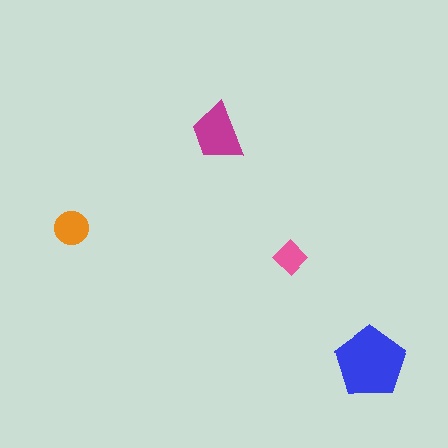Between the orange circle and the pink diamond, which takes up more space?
The orange circle.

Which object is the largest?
The blue pentagon.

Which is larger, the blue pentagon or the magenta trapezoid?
The blue pentagon.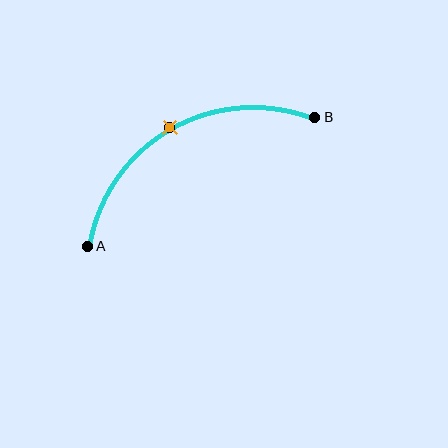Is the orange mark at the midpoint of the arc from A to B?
Yes. The orange mark lies on the arc at equal arc-length from both A and B — it is the arc midpoint.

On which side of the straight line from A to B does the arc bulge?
The arc bulges above the straight line connecting A and B.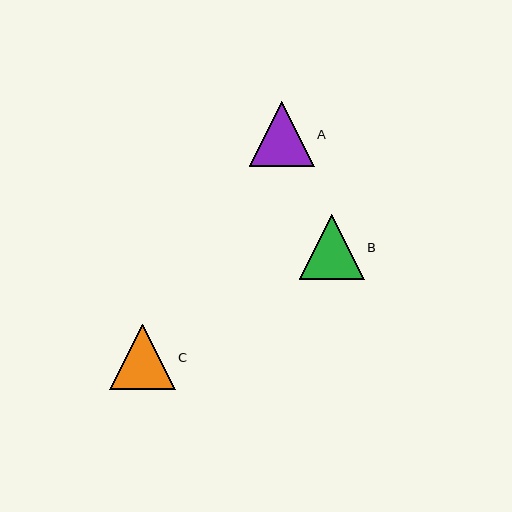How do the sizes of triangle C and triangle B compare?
Triangle C and triangle B are approximately the same size.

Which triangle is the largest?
Triangle C is the largest with a size of approximately 66 pixels.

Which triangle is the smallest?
Triangle B is the smallest with a size of approximately 65 pixels.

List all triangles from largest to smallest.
From largest to smallest: C, A, B.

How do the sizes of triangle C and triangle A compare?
Triangle C and triangle A are approximately the same size.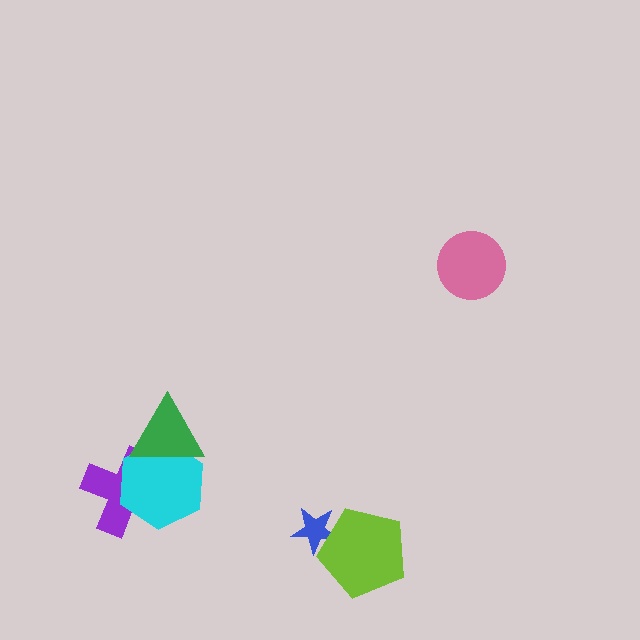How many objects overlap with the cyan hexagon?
2 objects overlap with the cyan hexagon.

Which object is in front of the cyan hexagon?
The green triangle is in front of the cyan hexagon.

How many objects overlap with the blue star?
1 object overlaps with the blue star.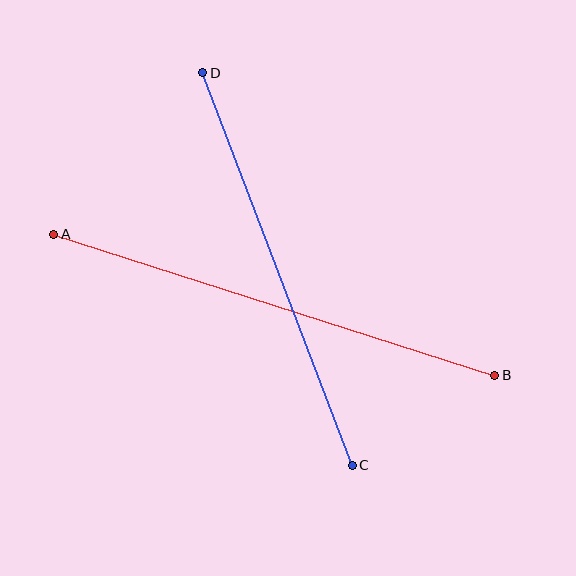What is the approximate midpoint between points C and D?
The midpoint is at approximately (278, 269) pixels.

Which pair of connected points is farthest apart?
Points A and B are farthest apart.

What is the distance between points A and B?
The distance is approximately 463 pixels.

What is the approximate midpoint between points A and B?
The midpoint is at approximately (274, 305) pixels.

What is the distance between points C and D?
The distance is approximately 420 pixels.